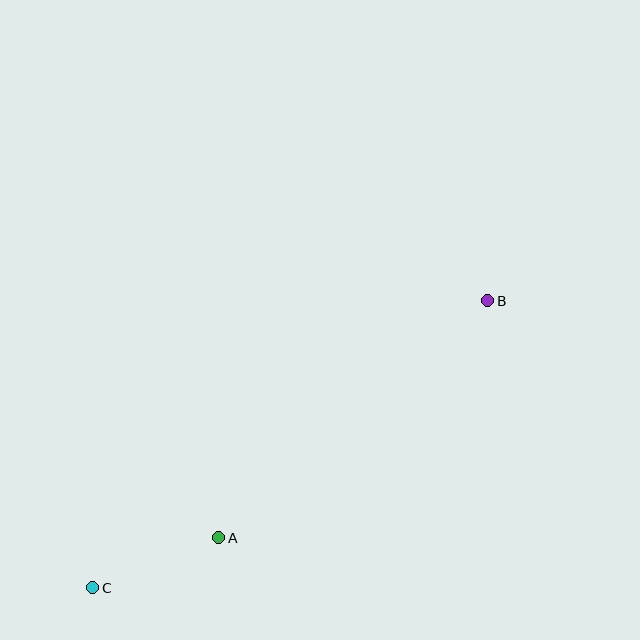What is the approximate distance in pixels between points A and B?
The distance between A and B is approximately 358 pixels.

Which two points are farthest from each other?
Points B and C are farthest from each other.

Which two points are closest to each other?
Points A and C are closest to each other.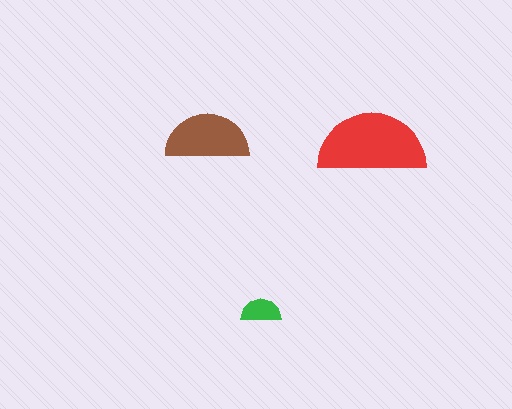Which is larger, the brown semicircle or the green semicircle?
The brown one.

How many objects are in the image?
There are 3 objects in the image.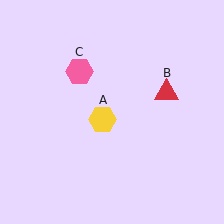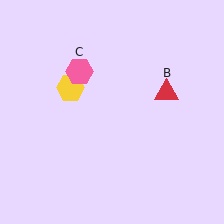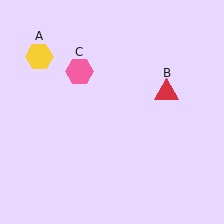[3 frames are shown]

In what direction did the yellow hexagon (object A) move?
The yellow hexagon (object A) moved up and to the left.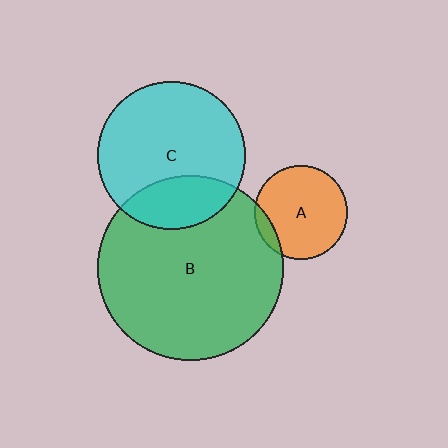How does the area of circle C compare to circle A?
Approximately 2.5 times.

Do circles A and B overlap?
Yes.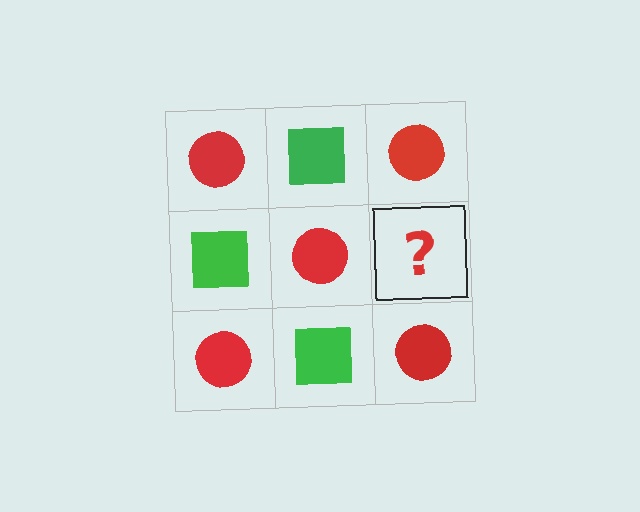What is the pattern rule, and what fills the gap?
The rule is that it alternates red circle and green square in a checkerboard pattern. The gap should be filled with a green square.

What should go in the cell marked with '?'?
The missing cell should contain a green square.